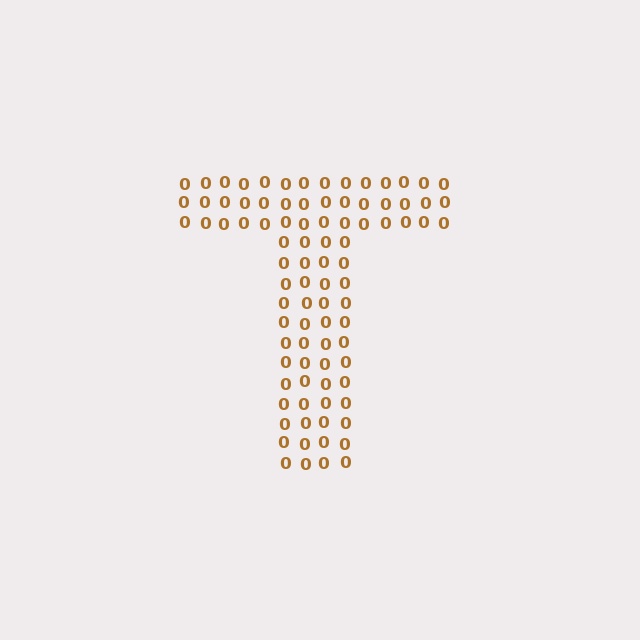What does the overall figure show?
The overall figure shows the letter T.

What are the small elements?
The small elements are digit 0's.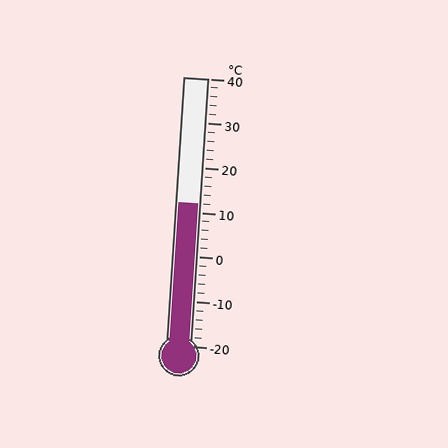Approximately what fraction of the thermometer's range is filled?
The thermometer is filled to approximately 55% of its range.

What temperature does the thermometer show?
The thermometer shows approximately 12°C.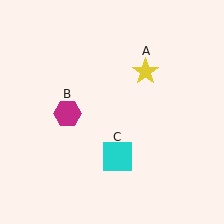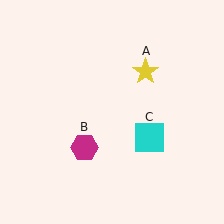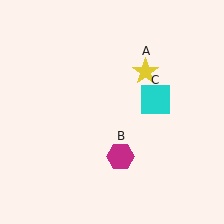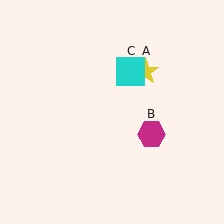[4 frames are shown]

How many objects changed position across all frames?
2 objects changed position: magenta hexagon (object B), cyan square (object C).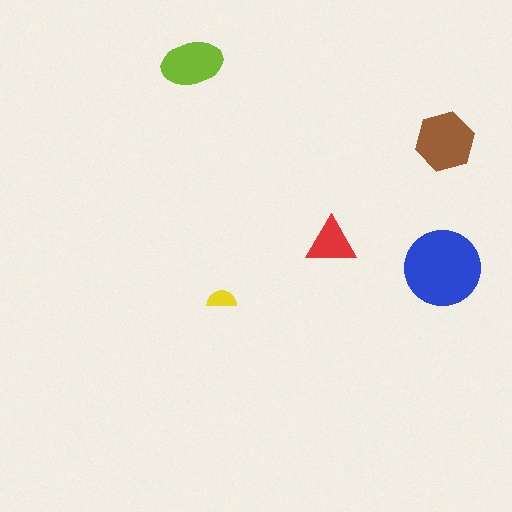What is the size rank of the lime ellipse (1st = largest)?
3rd.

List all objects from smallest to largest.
The yellow semicircle, the red triangle, the lime ellipse, the brown hexagon, the blue circle.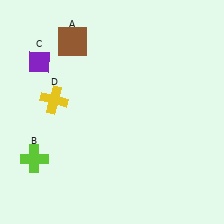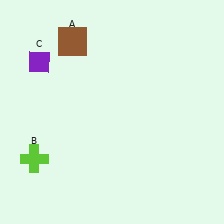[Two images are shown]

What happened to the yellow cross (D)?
The yellow cross (D) was removed in Image 2. It was in the top-left area of Image 1.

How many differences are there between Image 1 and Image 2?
There is 1 difference between the two images.